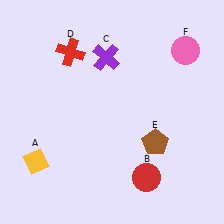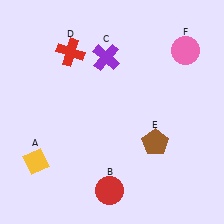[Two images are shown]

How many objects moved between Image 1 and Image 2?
1 object moved between the two images.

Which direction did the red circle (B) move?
The red circle (B) moved left.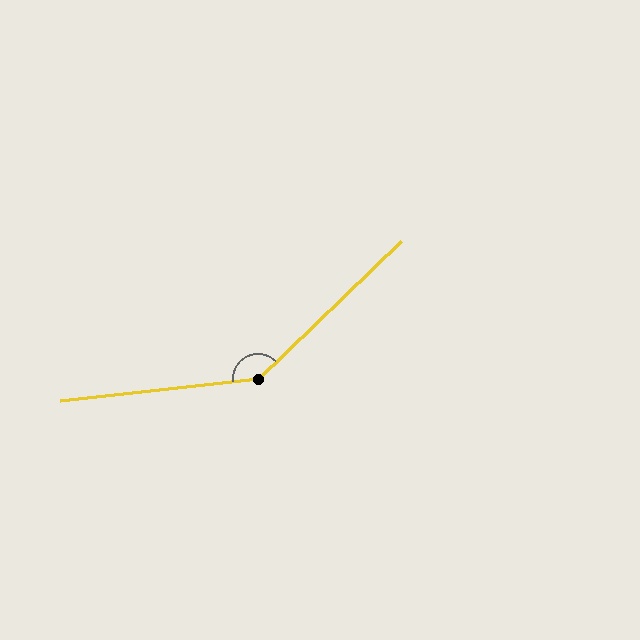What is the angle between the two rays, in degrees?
Approximately 143 degrees.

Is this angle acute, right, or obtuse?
It is obtuse.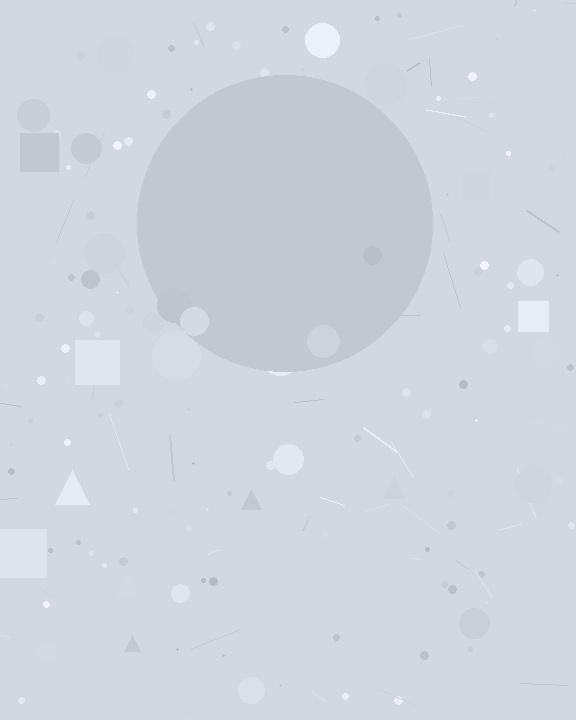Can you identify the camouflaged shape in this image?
The camouflaged shape is a circle.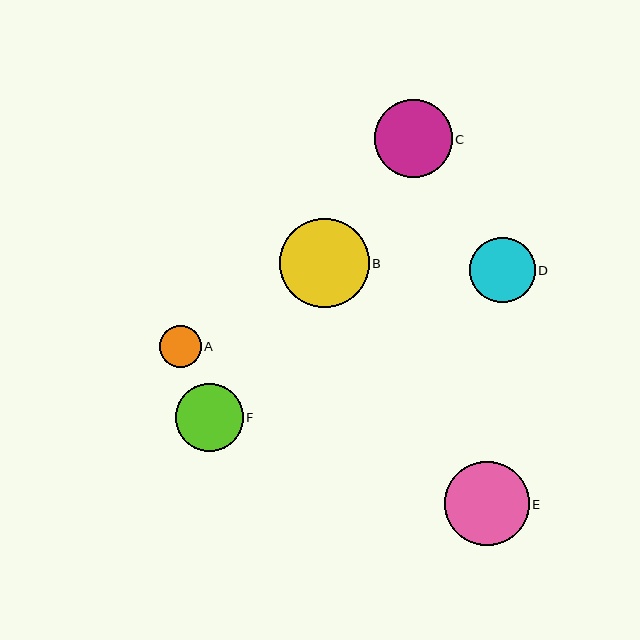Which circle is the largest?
Circle B is the largest with a size of approximately 89 pixels.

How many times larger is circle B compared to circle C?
Circle B is approximately 1.1 times the size of circle C.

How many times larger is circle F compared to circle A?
Circle F is approximately 1.6 times the size of circle A.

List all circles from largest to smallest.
From largest to smallest: B, E, C, F, D, A.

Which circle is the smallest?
Circle A is the smallest with a size of approximately 42 pixels.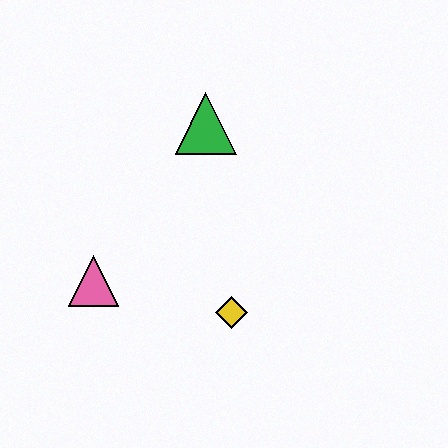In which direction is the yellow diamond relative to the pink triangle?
The yellow diamond is to the right of the pink triangle.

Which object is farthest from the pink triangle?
The green triangle is farthest from the pink triangle.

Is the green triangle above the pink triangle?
Yes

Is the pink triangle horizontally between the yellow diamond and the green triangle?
No